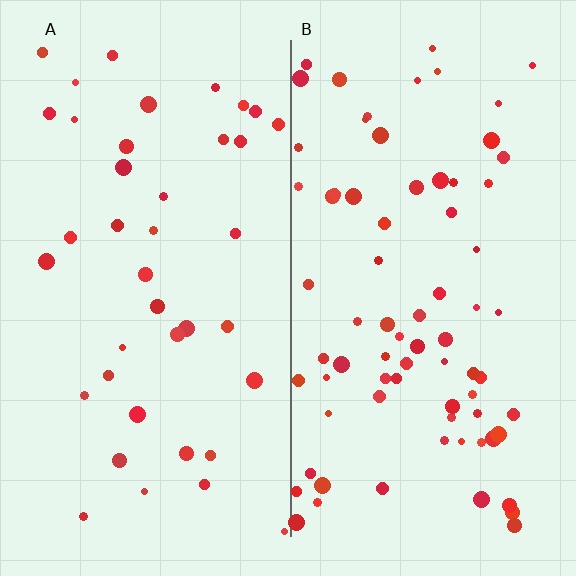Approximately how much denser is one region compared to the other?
Approximately 1.9× — region B over region A.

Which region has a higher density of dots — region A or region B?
B (the right).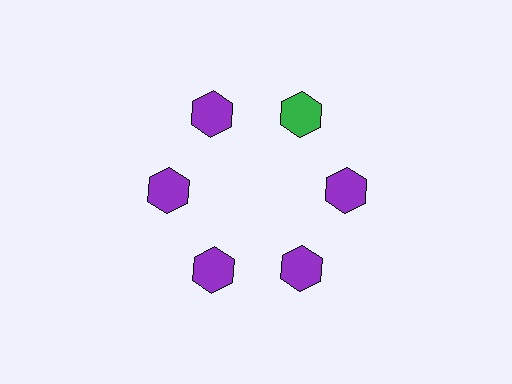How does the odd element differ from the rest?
It has a different color: green instead of purple.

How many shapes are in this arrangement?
There are 6 shapes arranged in a ring pattern.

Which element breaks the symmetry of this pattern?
The green hexagon at roughly the 1 o'clock position breaks the symmetry. All other shapes are purple hexagons.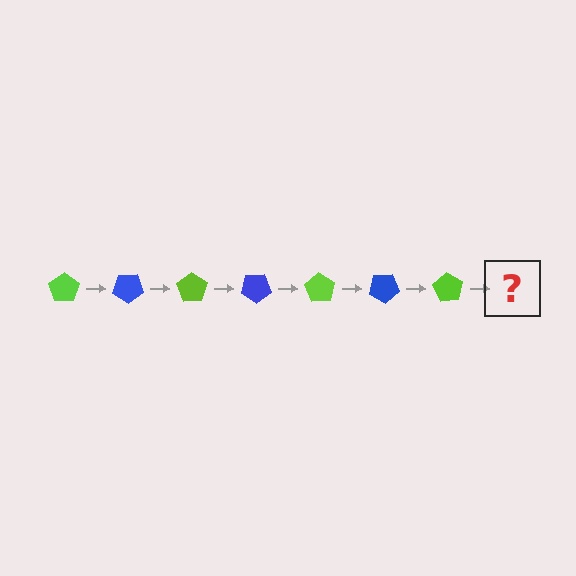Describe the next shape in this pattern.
It should be a blue pentagon, rotated 245 degrees from the start.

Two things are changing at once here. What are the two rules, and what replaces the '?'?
The two rules are that it rotates 35 degrees each step and the color cycles through lime and blue. The '?' should be a blue pentagon, rotated 245 degrees from the start.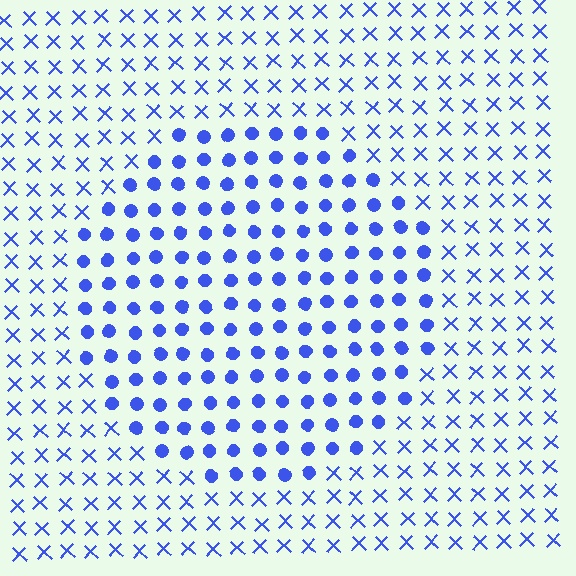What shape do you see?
I see a circle.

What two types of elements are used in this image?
The image uses circles inside the circle region and X marks outside it.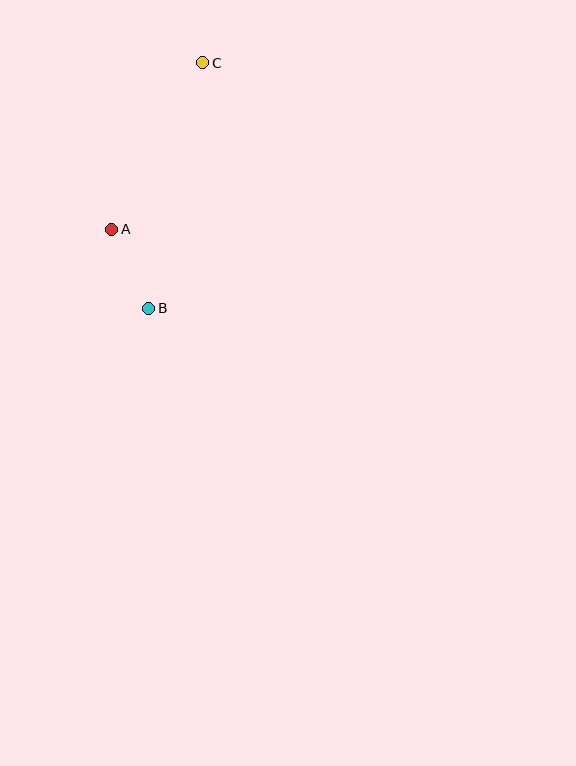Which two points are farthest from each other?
Points B and C are farthest from each other.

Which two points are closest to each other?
Points A and B are closest to each other.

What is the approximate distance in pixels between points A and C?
The distance between A and C is approximately 189 pixels.